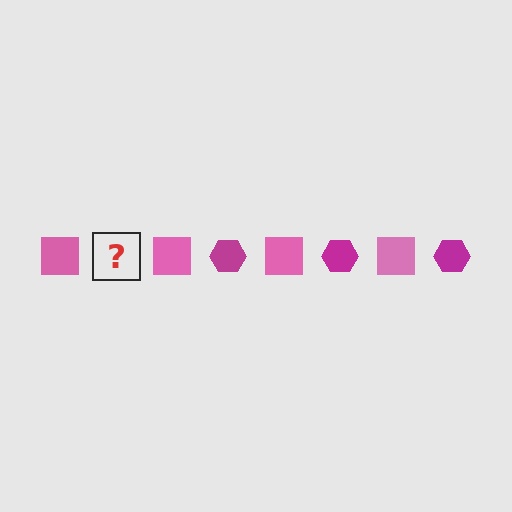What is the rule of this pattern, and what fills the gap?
The rule is that the pattern alternates between pink square and magenta hexagon. The gap should be filled with a magenta hexagon.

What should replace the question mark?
The question mark should be replaced with a magenta hexagon.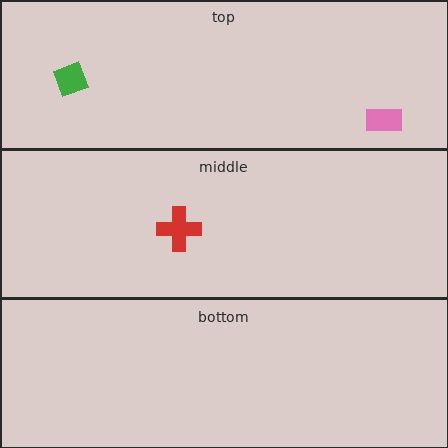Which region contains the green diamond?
The top region.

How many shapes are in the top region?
2.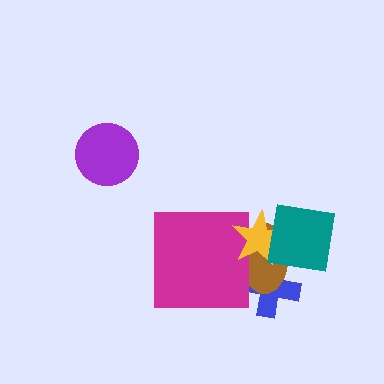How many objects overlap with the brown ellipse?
4 objects overlap with the brown ellipse.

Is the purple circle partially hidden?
No, no other shape covers it.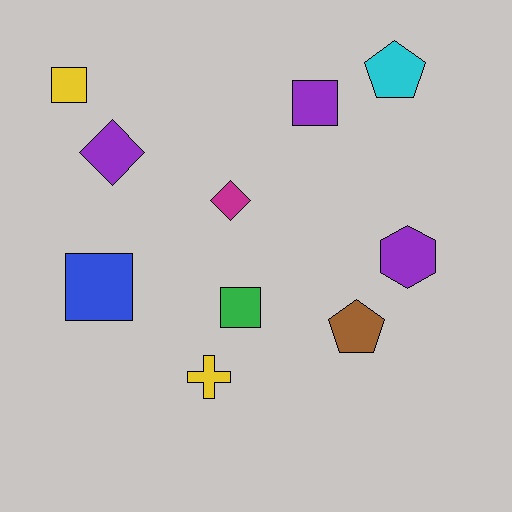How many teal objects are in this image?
There are no teal objects.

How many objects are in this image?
There are 10 objects.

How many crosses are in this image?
There is 1 cross.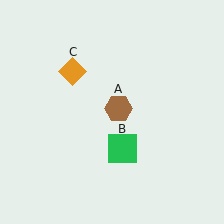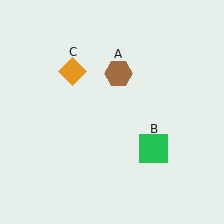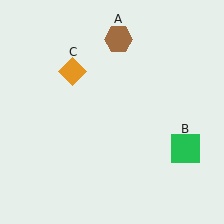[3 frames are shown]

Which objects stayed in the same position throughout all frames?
Orange diamond (object C) remained stationary.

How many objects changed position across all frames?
2 objects changed position: brown hexagon (object A), green square (object B).